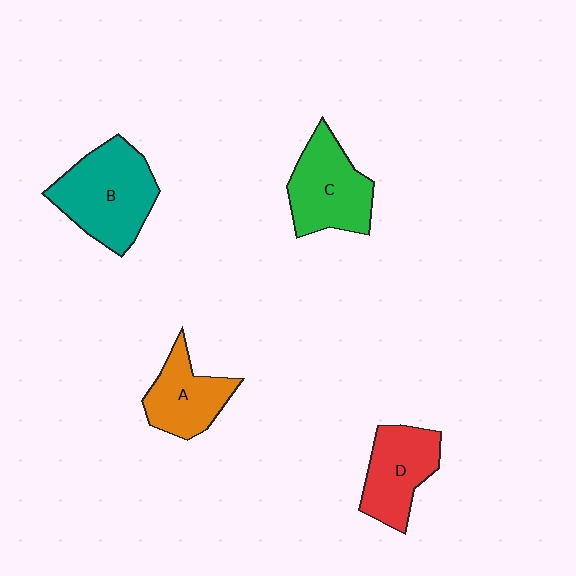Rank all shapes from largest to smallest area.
From largest to smallest: B (teal), C (green), D (red), A (orange).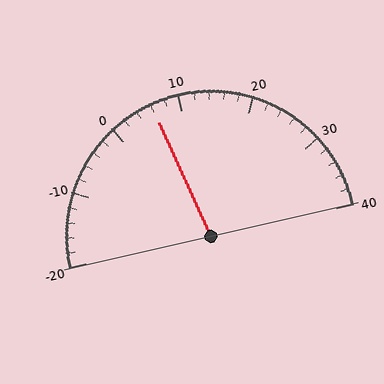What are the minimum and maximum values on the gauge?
The gauge ranges from -20 to 40.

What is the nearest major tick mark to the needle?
The nearest major tick mark is 10.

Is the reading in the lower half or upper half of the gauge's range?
The reading is in the lower half of the range (-20 to 40).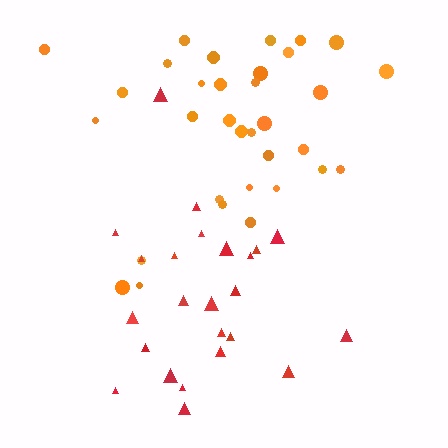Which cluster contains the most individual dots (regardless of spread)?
Orange (33).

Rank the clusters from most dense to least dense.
orange, red.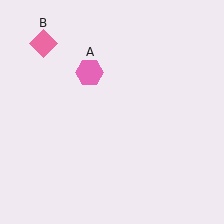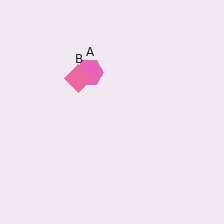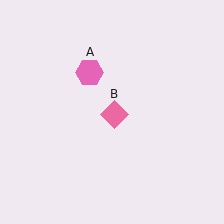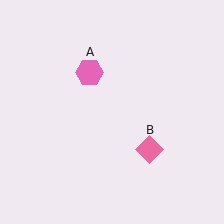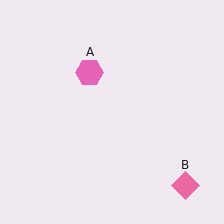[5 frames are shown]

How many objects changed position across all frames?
1 object changed position: pink diamond (object B).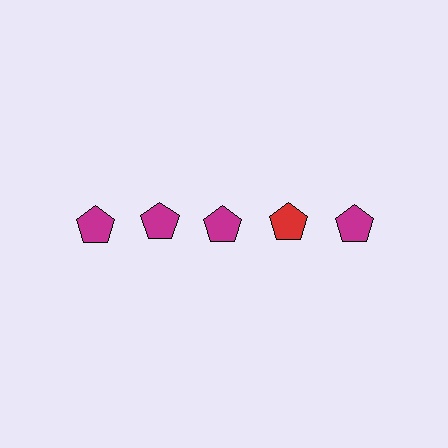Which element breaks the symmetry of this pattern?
The red pentagon in the top row, second from right column breaks the symmetry. All other shapes are magenta pentagons.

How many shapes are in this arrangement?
There are 5 shapes arranged in a grid pattern.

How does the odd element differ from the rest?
It has a different color: red instead of magenta.